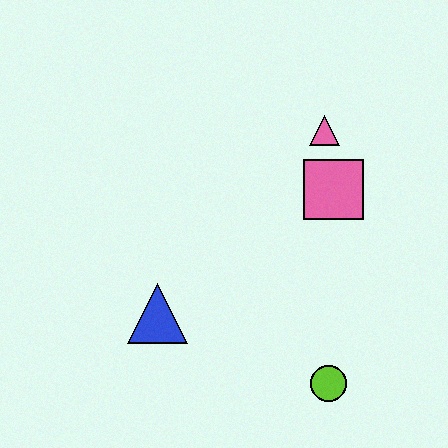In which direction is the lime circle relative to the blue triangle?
The lime circle is to the right of the blue triangle.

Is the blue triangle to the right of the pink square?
No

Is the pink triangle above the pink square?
Yes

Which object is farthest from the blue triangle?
The pink triangle is farthest from the blue triangle.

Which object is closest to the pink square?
The pink triangle is closest to the pink square.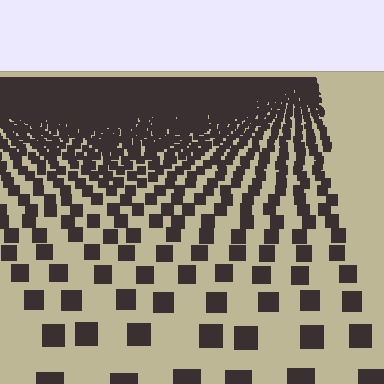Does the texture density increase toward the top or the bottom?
Density increases toward the top.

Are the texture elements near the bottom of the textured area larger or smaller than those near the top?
Larger. Near the bottom, elements are closer to the viewer and appear at a bigger on-screen size.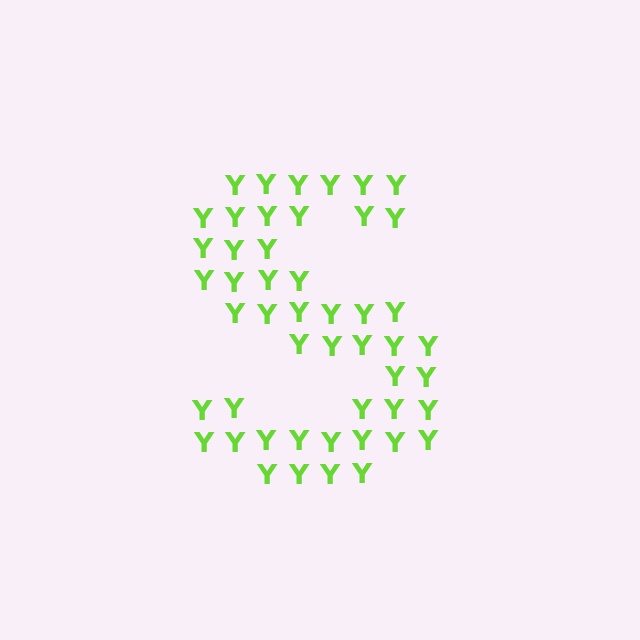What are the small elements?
The small elements are letter Y's.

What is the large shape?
The large shape is the letter S.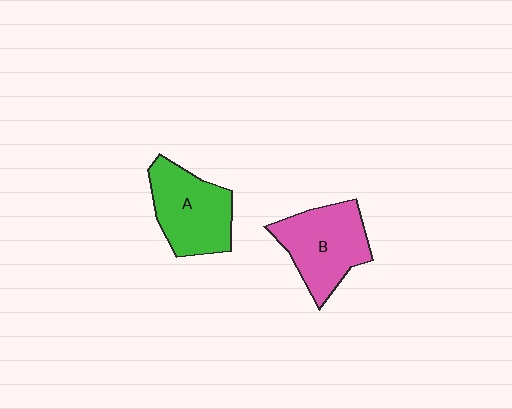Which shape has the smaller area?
Shape A (green).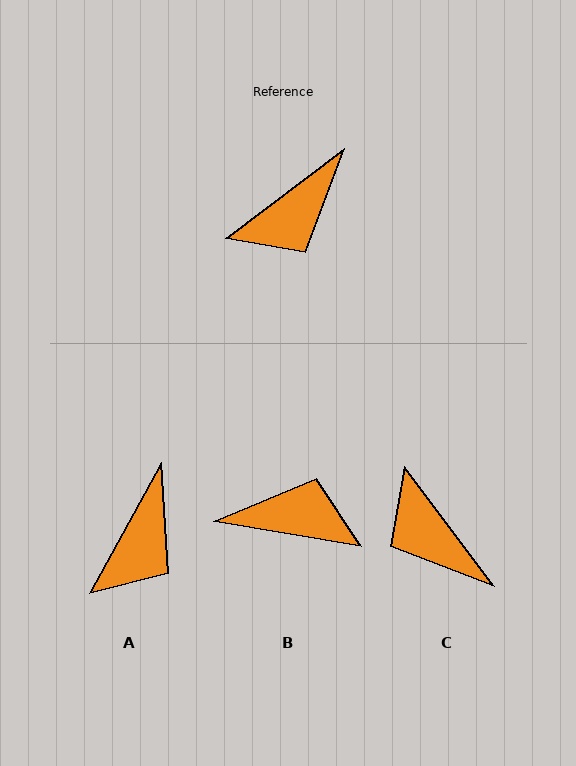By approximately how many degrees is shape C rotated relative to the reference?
Approximately 90 degrees clockwise.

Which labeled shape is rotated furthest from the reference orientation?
B, about 133 degrees away.